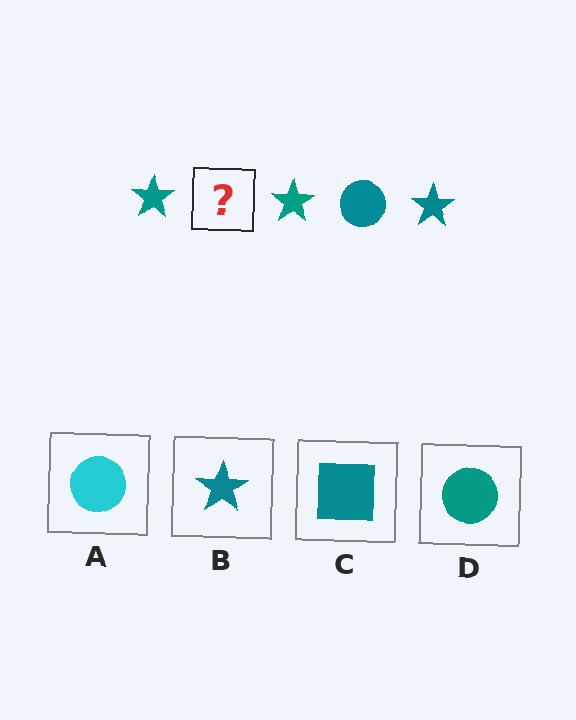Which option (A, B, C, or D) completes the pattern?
D.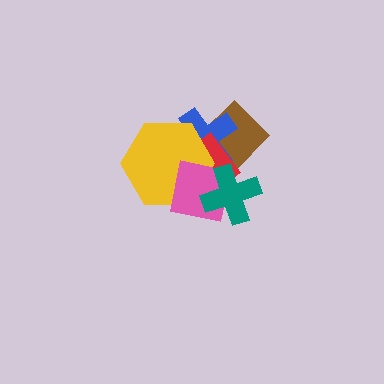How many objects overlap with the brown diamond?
4 objects overlap with the brown diamond.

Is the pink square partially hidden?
Yes, it is partially covered by another shape.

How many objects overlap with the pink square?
4 objects overlap with the pink square.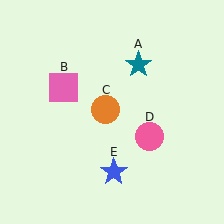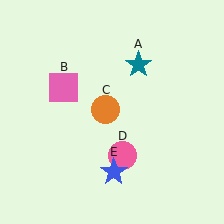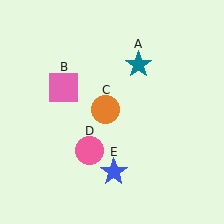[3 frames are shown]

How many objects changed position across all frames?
1 object changed position: pink circle (object D).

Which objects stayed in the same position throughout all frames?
Teal star (object A) and pink square (object B) and orange circle (object C) and blue star (object E) remained stationary.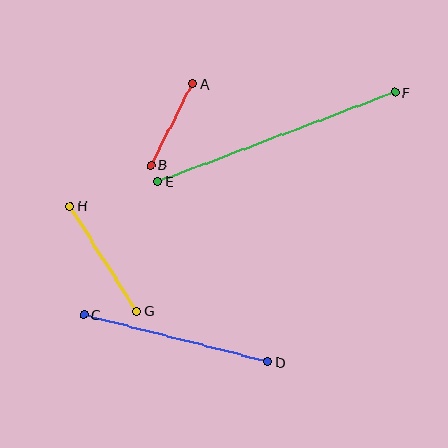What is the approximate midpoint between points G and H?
The midpoint is at approximately (103, 259) pixels.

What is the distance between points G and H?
The distance is approximately 124 pixels.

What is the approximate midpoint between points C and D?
The midpoint is at approximately (176, 338) pixels.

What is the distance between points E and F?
The distance is approximately 253 pixels.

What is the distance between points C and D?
The distance is approximately 190 pixels.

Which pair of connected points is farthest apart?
Points E and F are farthest apart.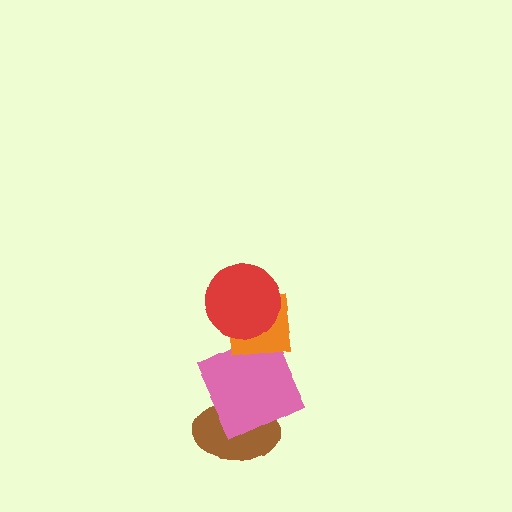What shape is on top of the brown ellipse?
The pink square is on top of the brown ellipse.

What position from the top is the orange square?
The orange square is 2nd from the top.